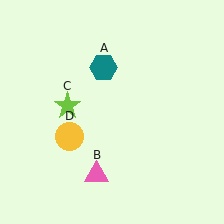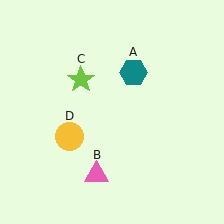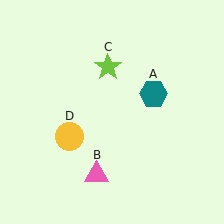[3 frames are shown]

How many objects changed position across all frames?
2 objects changed position: teal hexagon (object A), lime star (object C).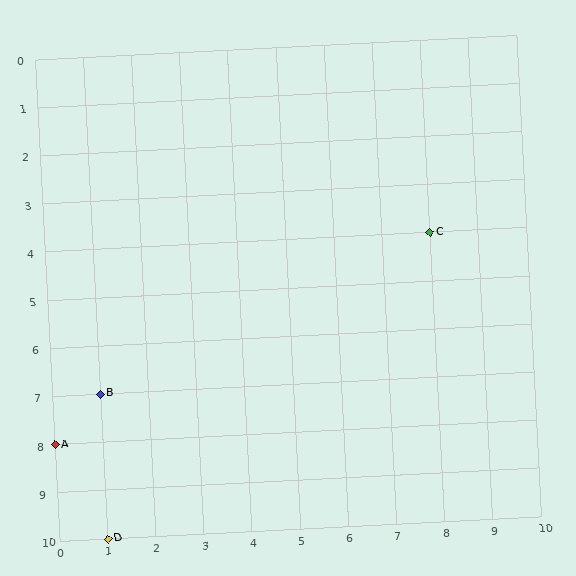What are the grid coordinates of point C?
Point C is at grid coordinates (8, 4).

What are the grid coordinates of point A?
Point A is at grid coordinates (0, 8).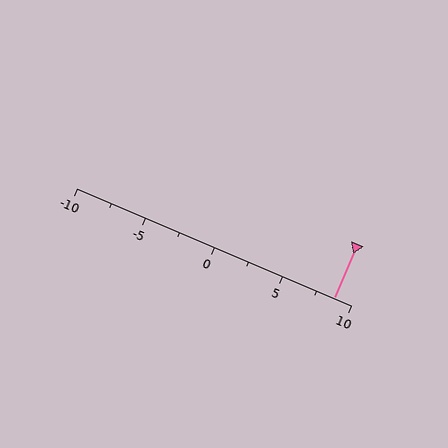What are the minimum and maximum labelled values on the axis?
The axis runs from -10 to 10.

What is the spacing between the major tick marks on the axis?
The major ticks are spaced 5 apart.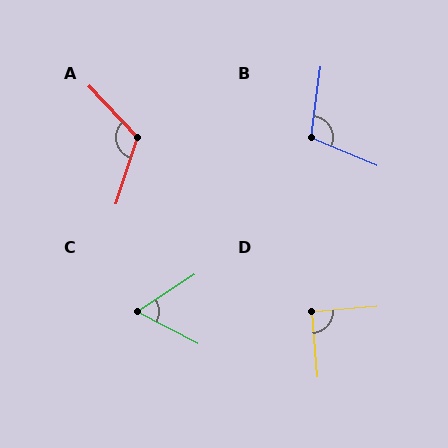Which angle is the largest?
A, at approximately 119 degrees.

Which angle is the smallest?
C, at approximately 61 degrees.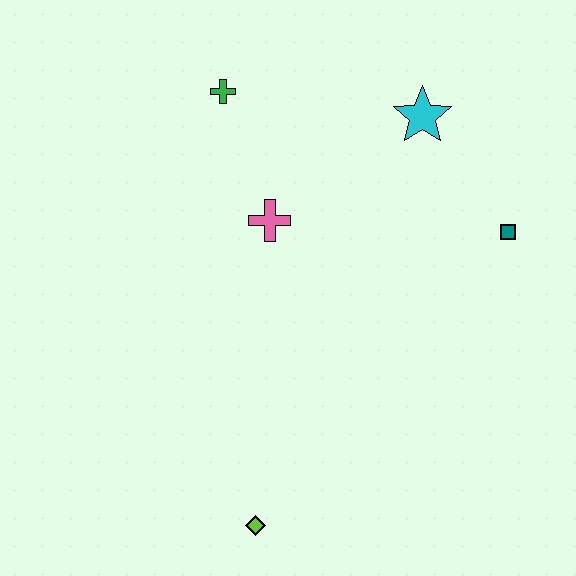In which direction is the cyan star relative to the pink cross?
The cyan star is to the right of the pink cross.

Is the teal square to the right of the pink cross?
Yes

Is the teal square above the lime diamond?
Yes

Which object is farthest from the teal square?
The lime diamond is farthest from the teal square.